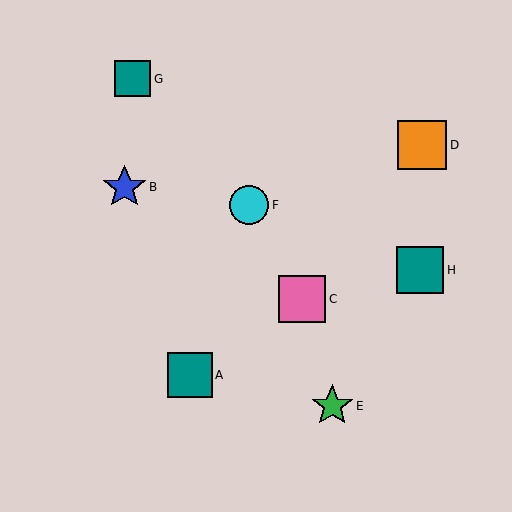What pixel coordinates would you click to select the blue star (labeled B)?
Click at (125, 187) to select the blue star B.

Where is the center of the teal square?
The center of the teal square is at (190, 375).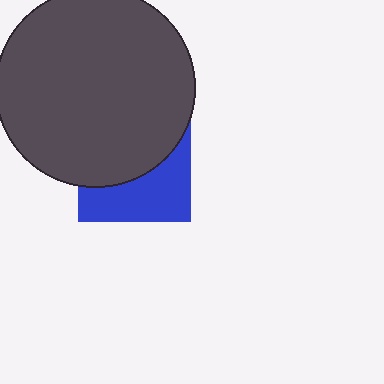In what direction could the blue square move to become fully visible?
The blue square could move down. That would shift it out from behind the dark gray circle entirely.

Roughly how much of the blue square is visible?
A small part of it is visible (roughly 44%).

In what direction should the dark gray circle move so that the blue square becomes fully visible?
The dark gray circle should move up. That is the shortest direction to clear the overlap and leave the blue square fully visible.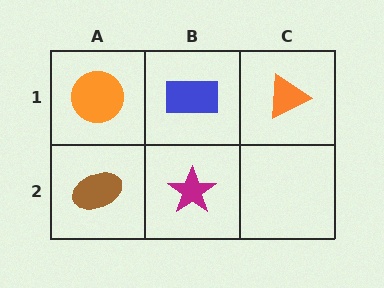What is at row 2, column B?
A magenta star.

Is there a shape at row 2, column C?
No, that cell is empty.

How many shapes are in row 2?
2 shapes.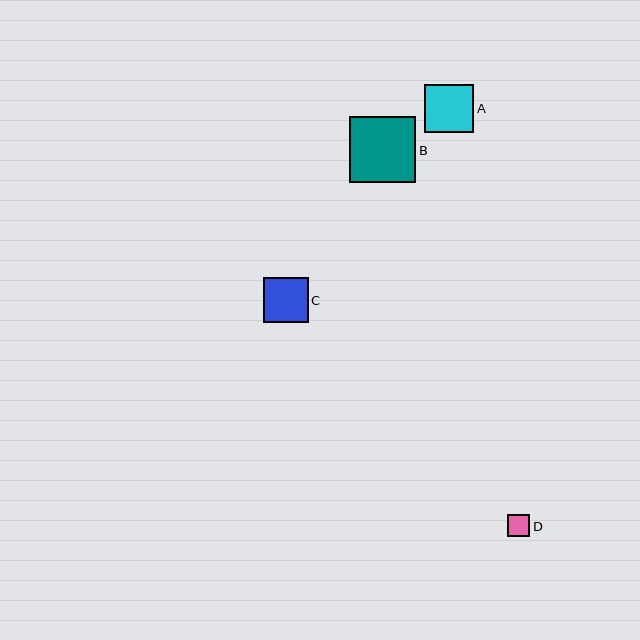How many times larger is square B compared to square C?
Square B is approximately 1.5 times the size of square C.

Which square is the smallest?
Square D is the smallest with a size of approximately 23 pixels.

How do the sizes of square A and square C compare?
Square A and square C are approximately the same size.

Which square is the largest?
Square B is the largest with a size of approximately 67 pixels.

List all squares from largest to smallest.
From largest to smallest: B, A, C, D.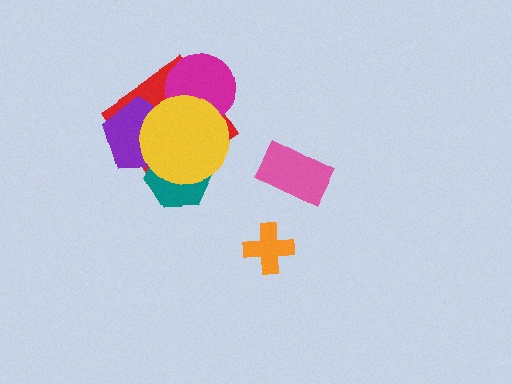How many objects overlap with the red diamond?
4 objects overlap with the red diamond.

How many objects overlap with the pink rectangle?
0 objects overlap with the pink rectangle.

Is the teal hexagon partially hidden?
Yes, it is partially covered by another shape.